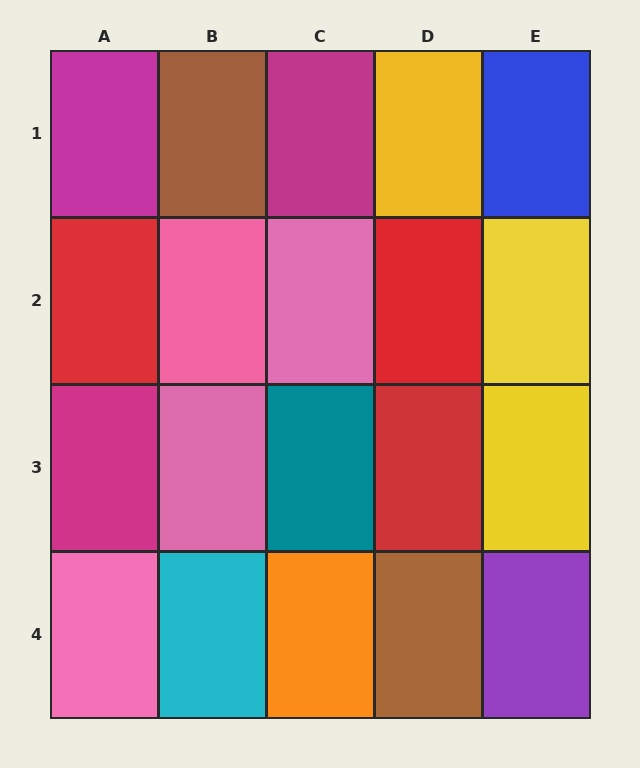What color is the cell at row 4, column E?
Purple.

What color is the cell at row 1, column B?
Brown.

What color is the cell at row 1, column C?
Magenta.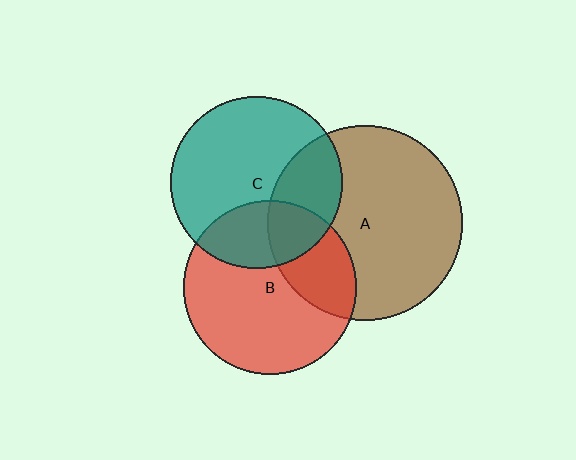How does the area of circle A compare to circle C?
Approximately 1.3 times.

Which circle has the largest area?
Circle A (brown).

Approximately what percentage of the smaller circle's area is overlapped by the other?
Approximately 30%.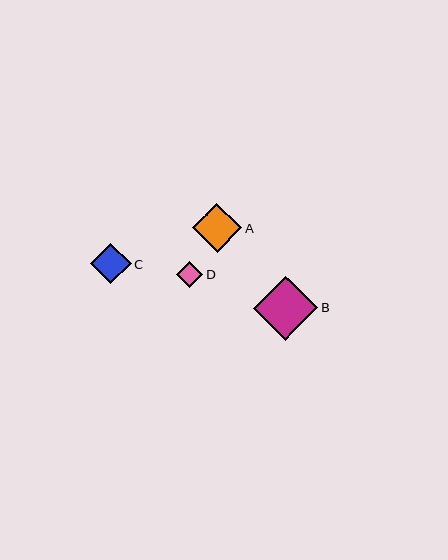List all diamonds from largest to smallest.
From largest to smallest: B, A, C, D.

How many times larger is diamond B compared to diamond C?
Diamond B is approximately 1.6 times the size of diamond C.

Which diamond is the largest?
Diamond B is the largest with a size of approximately 64 pixels.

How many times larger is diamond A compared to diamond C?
Diamond A is approximately 1.2 times the size of diamond C.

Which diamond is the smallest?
Diamond D is the smallest with a size of approximately 26 pixels.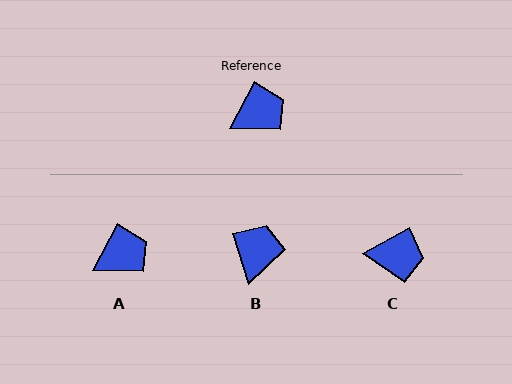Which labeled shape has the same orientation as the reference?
A.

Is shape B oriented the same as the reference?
No, it is off by about 45 degrees.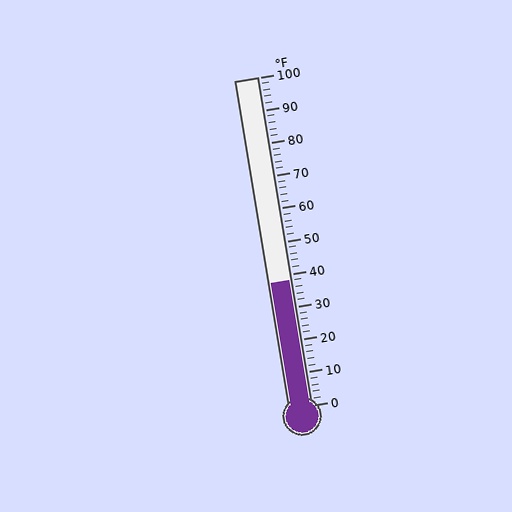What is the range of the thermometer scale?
The thermometer scale ranges from 0°F to 100°F.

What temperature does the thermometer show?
The thermometer shows approximately 38°F.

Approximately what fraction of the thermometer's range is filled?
The thermometer is filled to approximately 40% of its range.